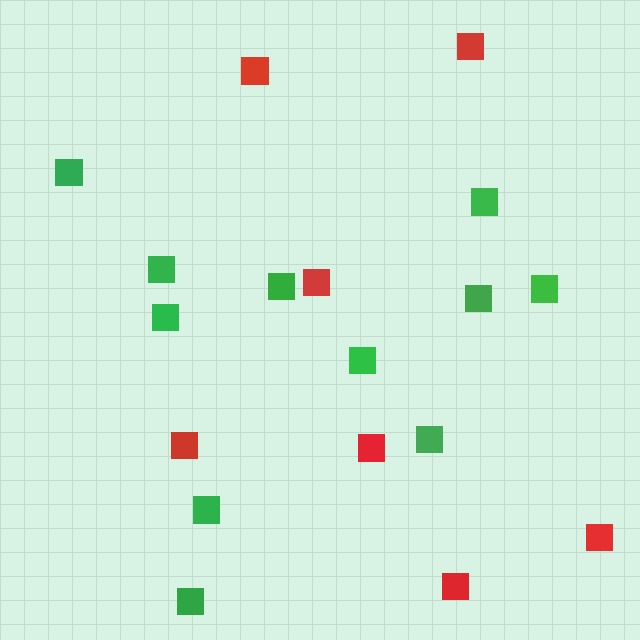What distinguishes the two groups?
There are 2 groups: one group of red squares (7) and one group of green squares (11).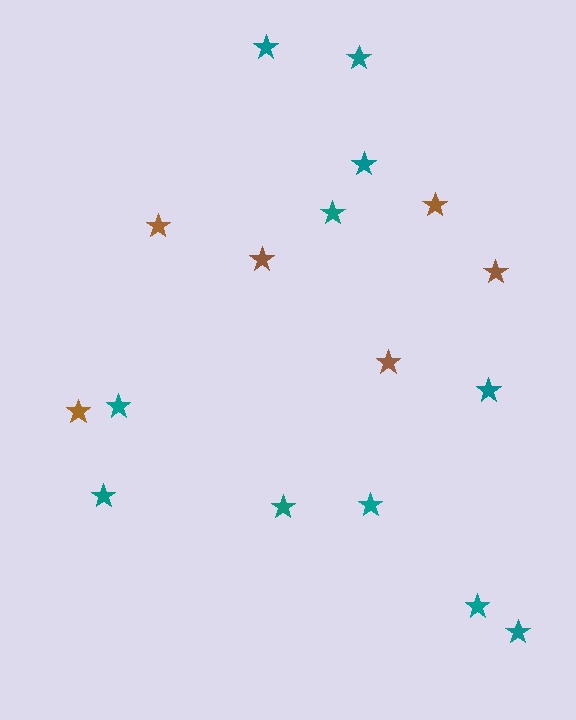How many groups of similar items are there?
There are 2 groups: one group of brown stars (6) and one group of teal stars (11).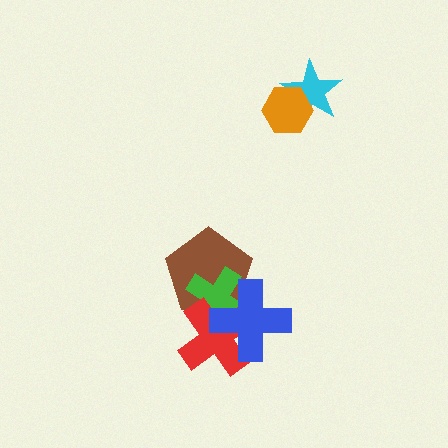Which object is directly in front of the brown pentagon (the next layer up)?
The green cross is directly in front of the brown pentagon.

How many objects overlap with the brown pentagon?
3 objects overlap with the brown pentagon.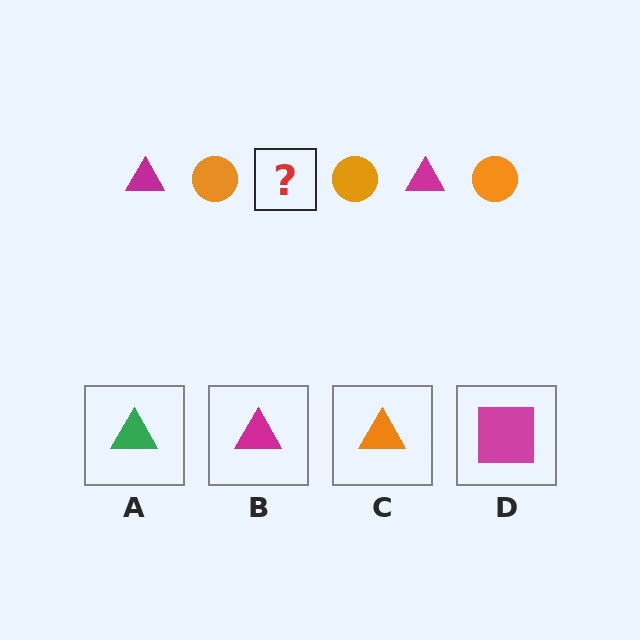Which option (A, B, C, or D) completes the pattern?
B.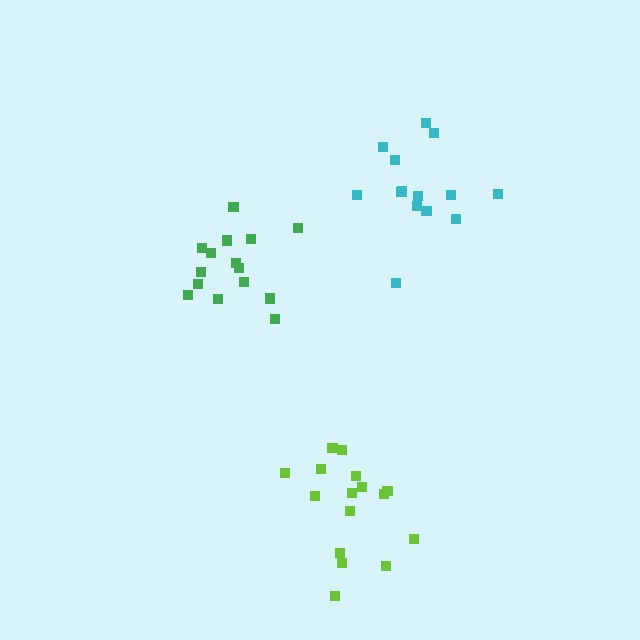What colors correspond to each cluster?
The clusters are colored: green, lime, cyan.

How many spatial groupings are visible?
There are 3 spatial groupings.